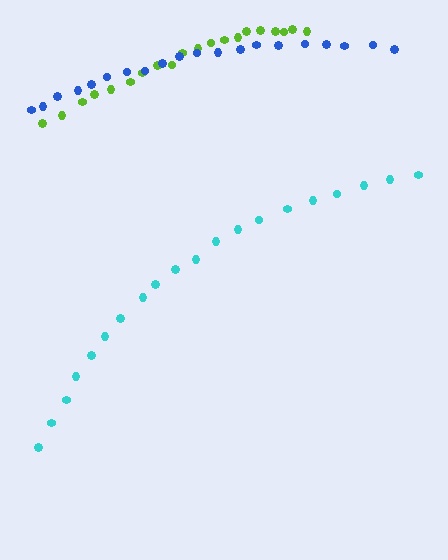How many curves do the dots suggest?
There are 3 distinct paths.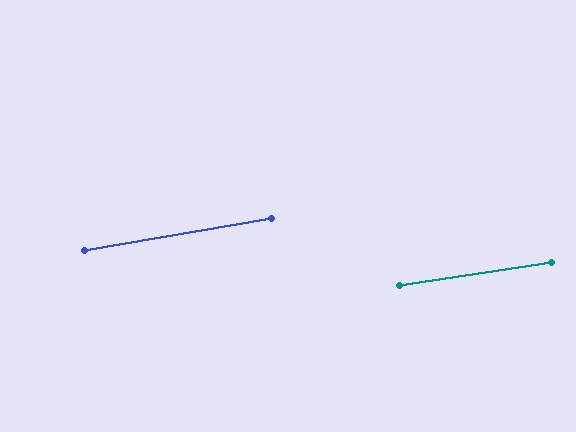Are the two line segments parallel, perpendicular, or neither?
Parallel — their directions differ by only 1.2°.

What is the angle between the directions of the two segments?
Approximately 1 degree.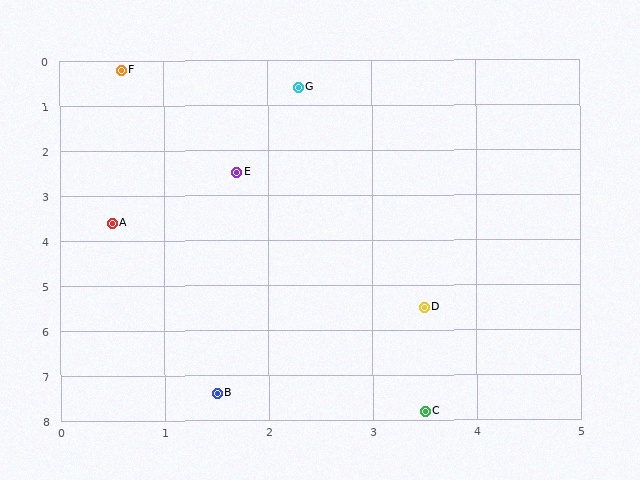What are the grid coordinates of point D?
Point D is at approximately (3.5, 5.5).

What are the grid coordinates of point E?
Point E is at approximately (1.7, 2.5).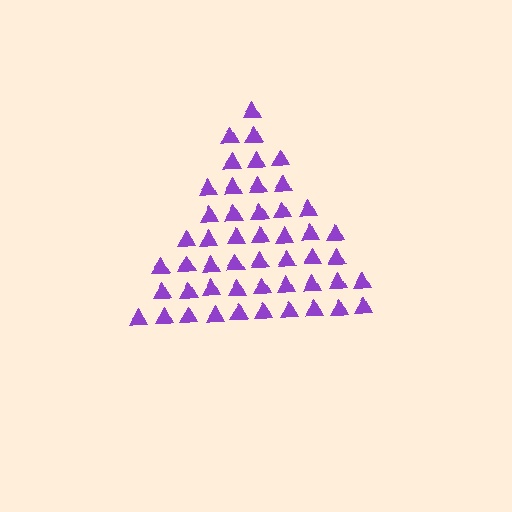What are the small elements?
The small elements are triangles.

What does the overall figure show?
The overall figure shows a triangle.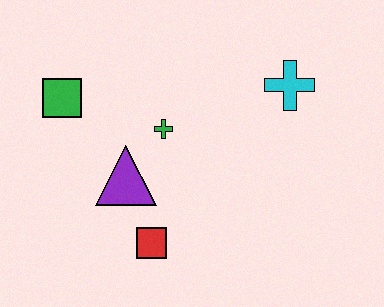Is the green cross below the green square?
Yes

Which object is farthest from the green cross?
The cyan cross is farthest from the green cross.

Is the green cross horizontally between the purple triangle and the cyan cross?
Yes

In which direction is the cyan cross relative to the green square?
The cyan cross is to the right of the green square.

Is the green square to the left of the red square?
Yes